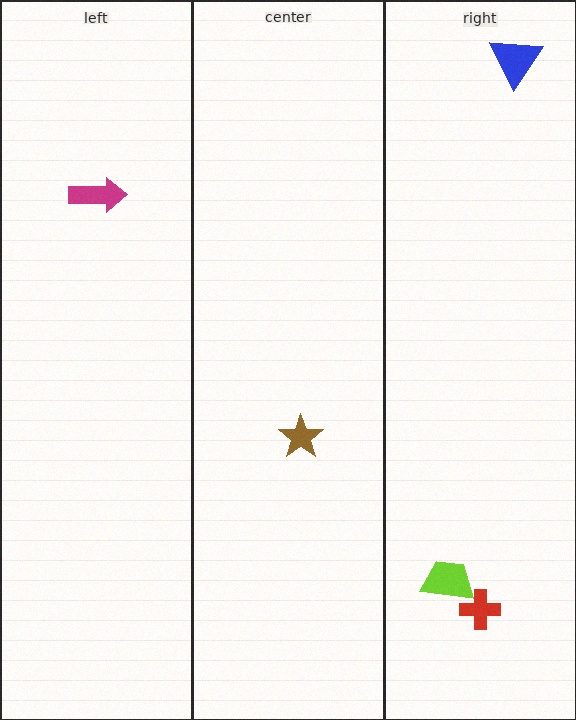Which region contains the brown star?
The center region.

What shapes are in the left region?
The magenta arrow.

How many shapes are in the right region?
3.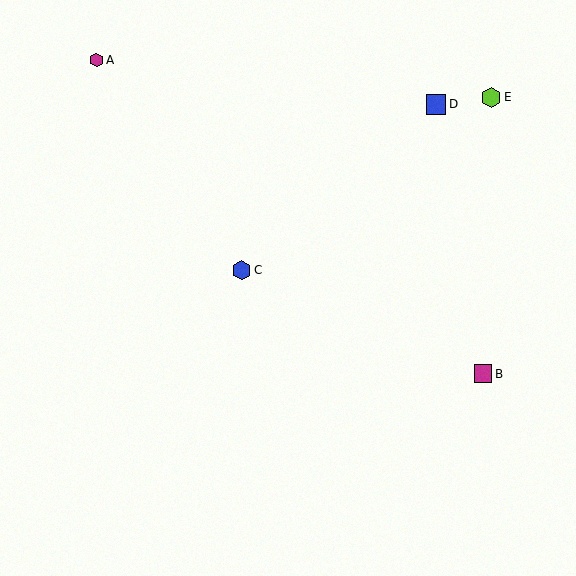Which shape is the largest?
The lime hexagon (labeled E) is the largest.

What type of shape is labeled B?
Shape B is a magenta square.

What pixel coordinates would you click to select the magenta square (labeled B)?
Click at (483, 374) to select the magenta square B.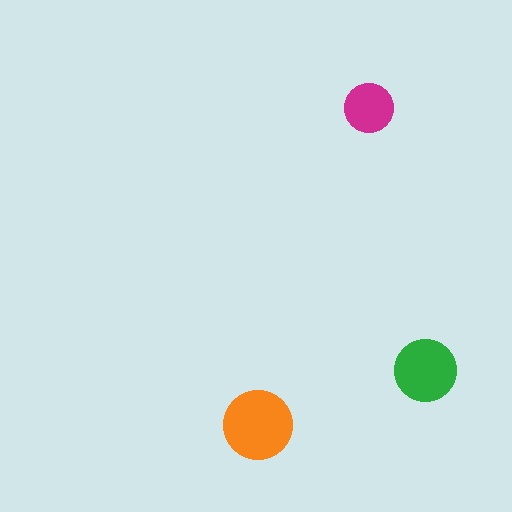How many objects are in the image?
There are 3 objects in the image.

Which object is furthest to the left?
The orange circle is leftmost.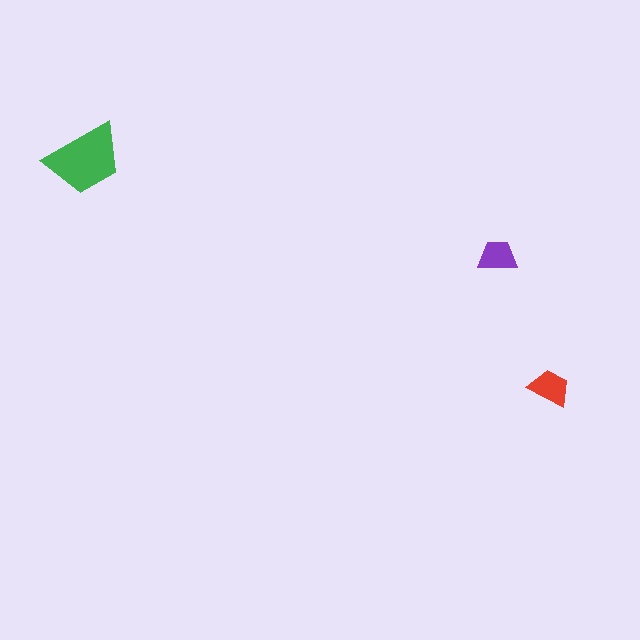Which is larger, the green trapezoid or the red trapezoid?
The green one.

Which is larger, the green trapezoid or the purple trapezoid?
The green one.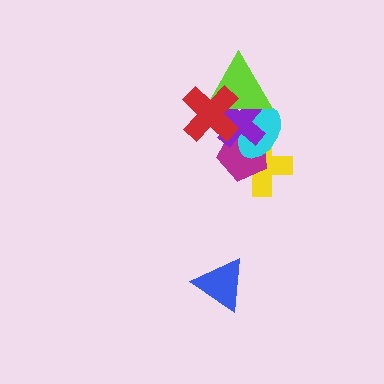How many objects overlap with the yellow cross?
3 objects overlap with the yellow cross.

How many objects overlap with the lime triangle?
3 objects overlap with the lime triangle.